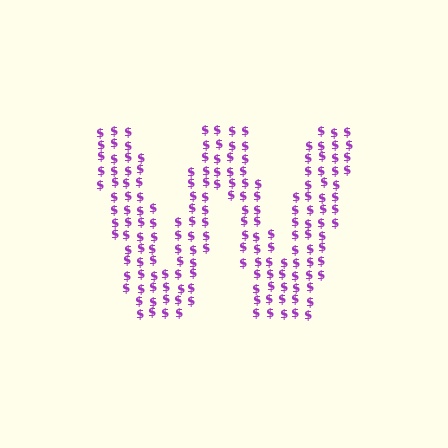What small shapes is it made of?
It is made of small dollar signs.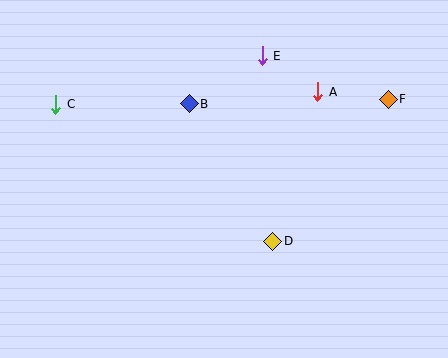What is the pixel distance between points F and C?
The distance between F and C is 333 pixels.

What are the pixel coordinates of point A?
Point A is at (317, 92).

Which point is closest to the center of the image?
Point D at (273, 241) is closest to the center.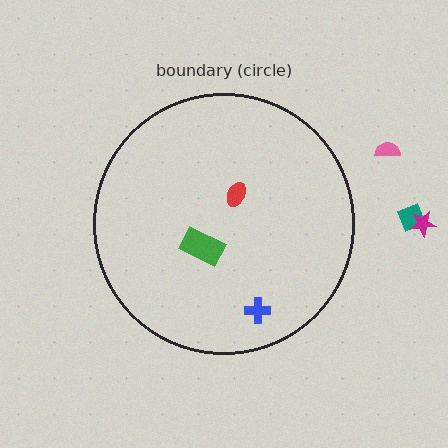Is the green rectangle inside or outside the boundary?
Inside.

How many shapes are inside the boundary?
3 inside, 3 outside.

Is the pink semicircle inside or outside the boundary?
Outside.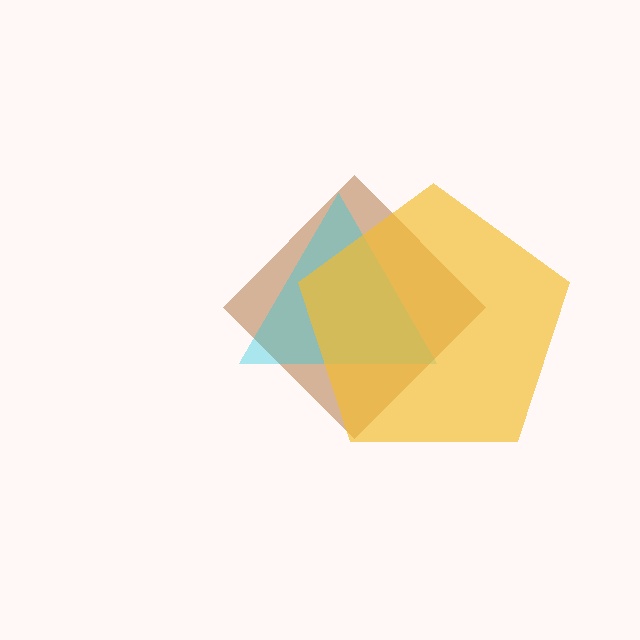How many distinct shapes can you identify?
There are 3 distinct shapes: a brown diamond, a cyan triangle, a yellow pentagon.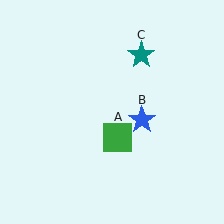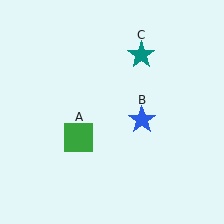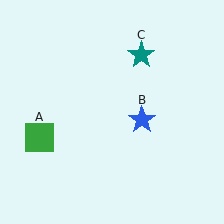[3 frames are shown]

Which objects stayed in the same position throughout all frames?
Blue star (object B) and teal star (object C) remained stationary.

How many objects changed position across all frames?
1 object changed position: green square (object A).